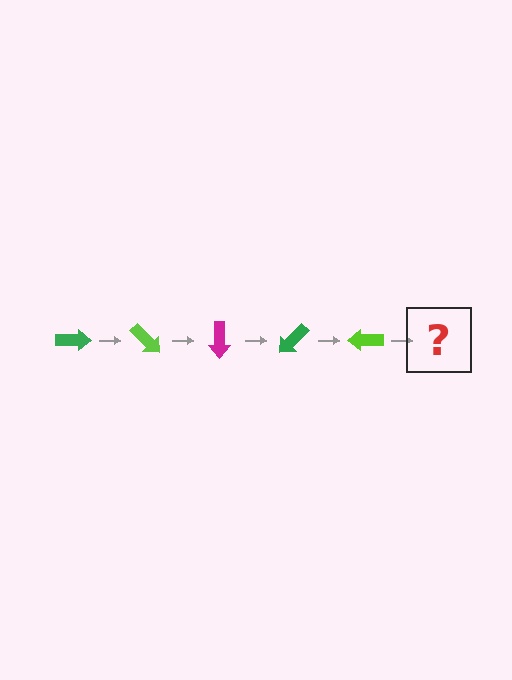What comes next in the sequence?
The next element should be a magenta arrow, rotated 225 degrees from the start.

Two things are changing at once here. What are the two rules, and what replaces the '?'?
The two rules are that it rotates 45 degrees each step and the color cycles through green, lime, and magenta. The '?' should be a magenta arrow, rotated 225 degrees from the start.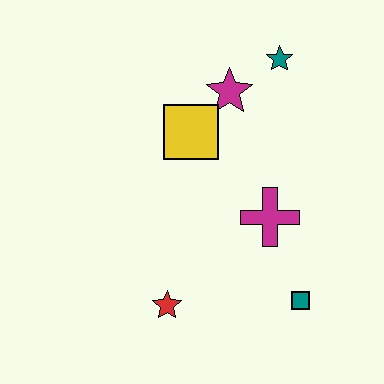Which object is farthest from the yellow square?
The teal square is farthest from the yellow square.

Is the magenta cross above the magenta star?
No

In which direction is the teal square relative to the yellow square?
The teal square is below the yellow square.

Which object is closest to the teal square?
The magenta cross is closest to the teal square.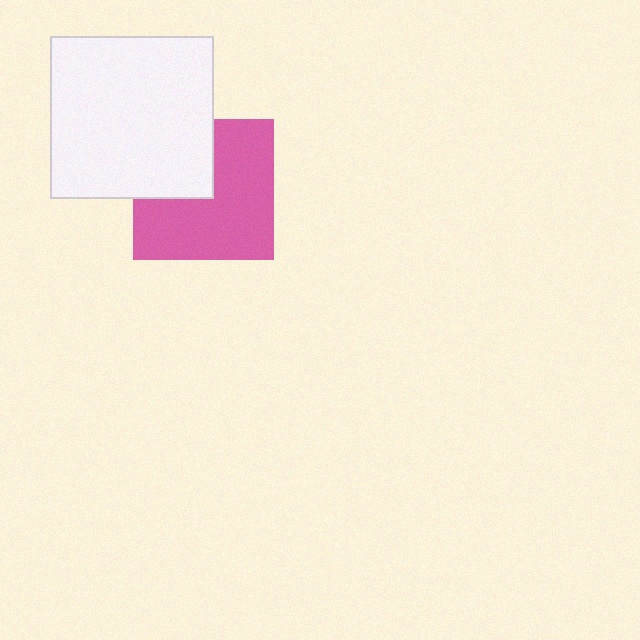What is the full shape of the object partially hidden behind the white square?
The partially hidden object is a pink square.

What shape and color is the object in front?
The object in front is a white square.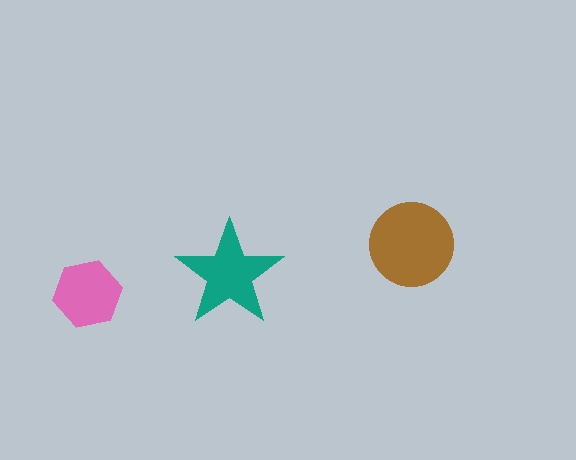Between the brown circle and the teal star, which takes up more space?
The brown circle.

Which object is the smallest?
The pink hexagon.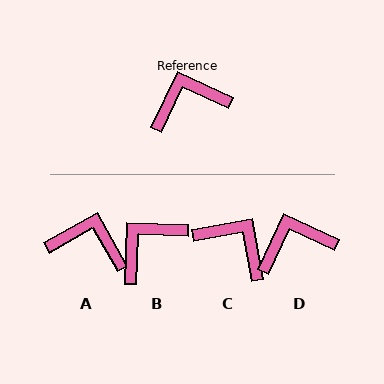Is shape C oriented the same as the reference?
No, it is off by about 55 degrees.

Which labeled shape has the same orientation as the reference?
D.